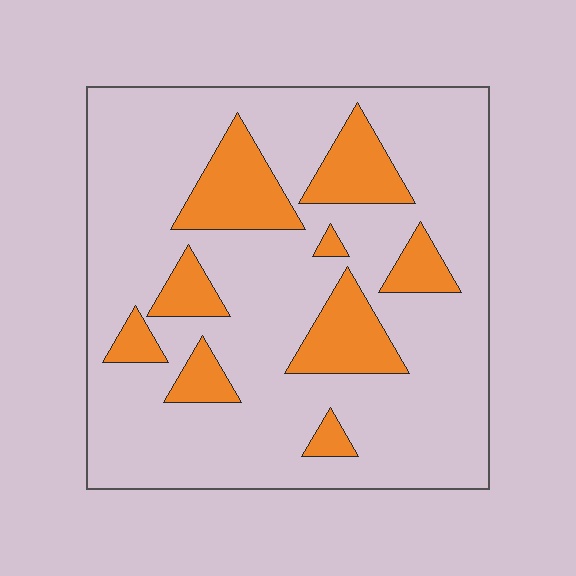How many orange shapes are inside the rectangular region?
9.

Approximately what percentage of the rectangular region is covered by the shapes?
Approximately 20%.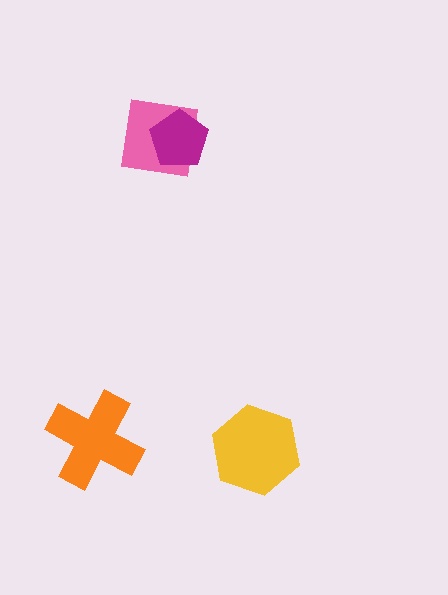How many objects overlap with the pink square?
1 object overlaps with the pink square.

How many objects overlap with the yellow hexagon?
0 objects overlap with the yellow hexagon.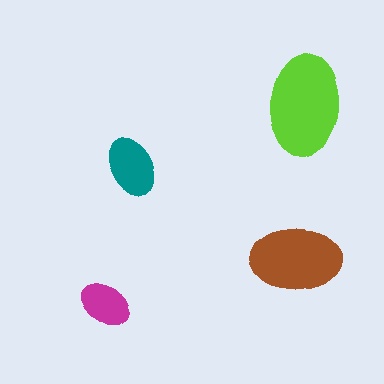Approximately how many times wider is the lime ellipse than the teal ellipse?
About 1.5 times wider.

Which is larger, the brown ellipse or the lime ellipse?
The lime one.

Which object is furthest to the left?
The magenta ellipse is leftmost.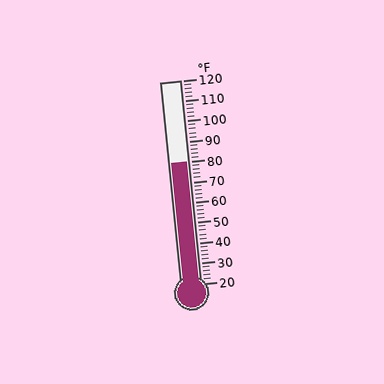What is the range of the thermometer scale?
The thermometer scale ranges from 20°F to 120°F.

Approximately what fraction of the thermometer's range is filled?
The thermometer is filled to approximately 60% of its range.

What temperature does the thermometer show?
The thermometer shows approximately 80°F.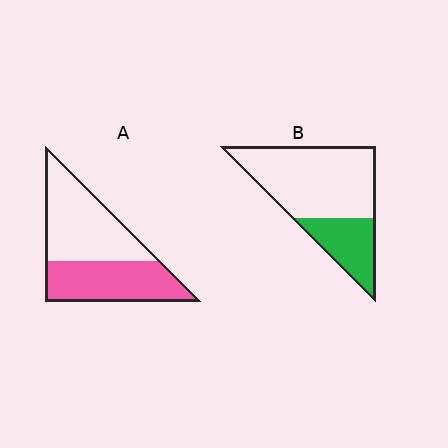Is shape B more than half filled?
No.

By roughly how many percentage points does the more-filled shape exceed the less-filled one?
By roughly 15 percentage points (A over B).